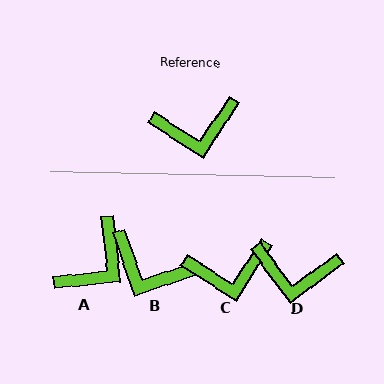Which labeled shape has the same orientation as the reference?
C.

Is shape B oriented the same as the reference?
No, it is off by about 38 degrees.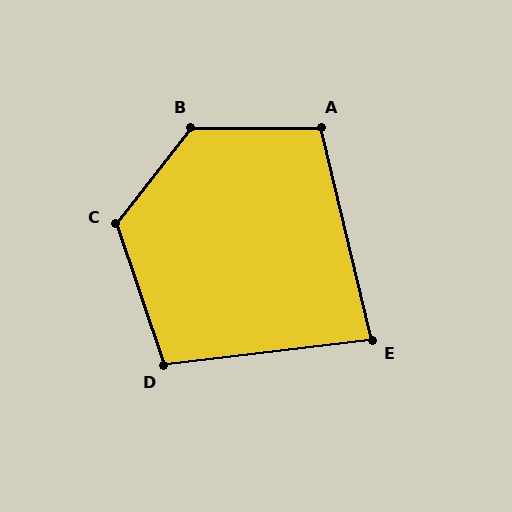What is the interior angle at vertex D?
Approximately 101 degrees (obtuse).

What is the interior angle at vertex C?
Approximately 124 degrees (obtuse).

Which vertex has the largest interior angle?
B, at approximately 128 degrees.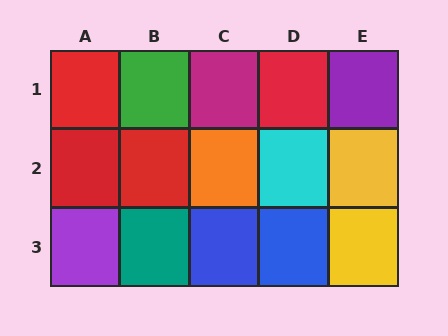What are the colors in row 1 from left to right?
Red, green, magenta, red, purple.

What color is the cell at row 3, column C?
Blue.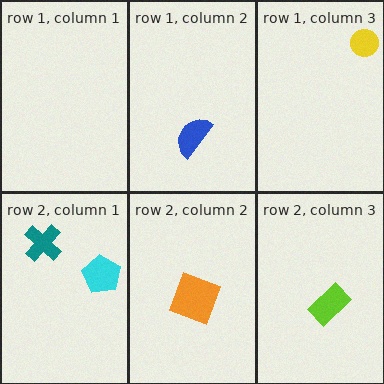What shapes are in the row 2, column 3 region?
The lime rectangle.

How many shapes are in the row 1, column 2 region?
1.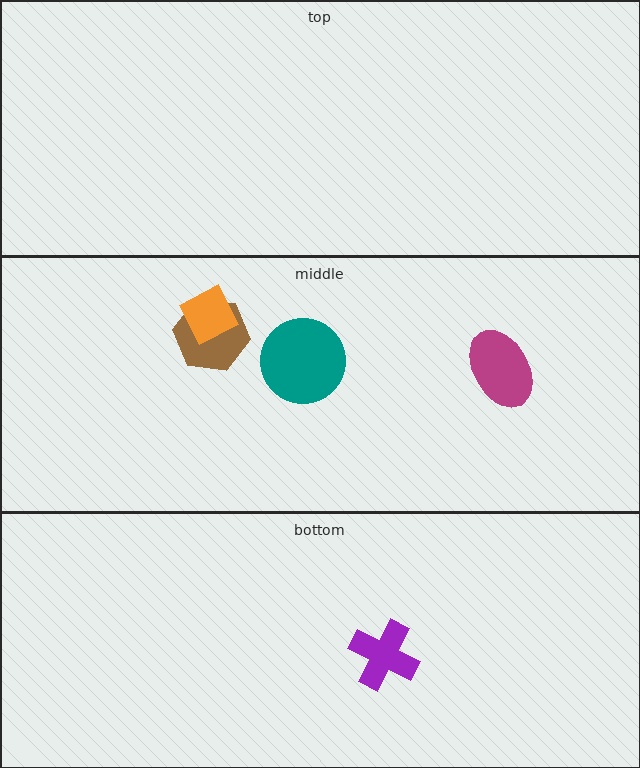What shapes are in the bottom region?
The purple cross.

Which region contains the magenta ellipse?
The middle region.